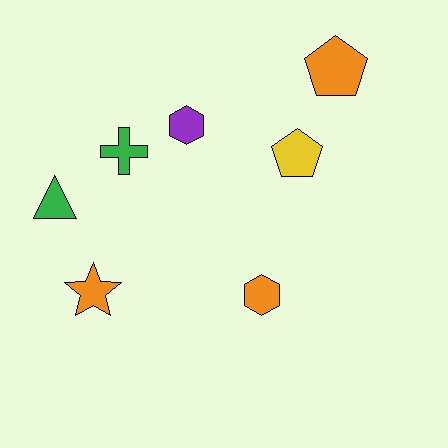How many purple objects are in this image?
There is 1 purple object.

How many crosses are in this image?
There is 1 cross.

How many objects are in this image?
There are 7 objects.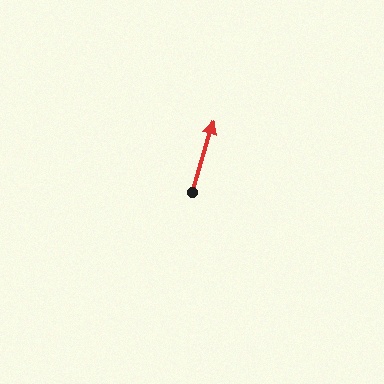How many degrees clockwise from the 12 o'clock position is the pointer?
Approximately 16 degrees.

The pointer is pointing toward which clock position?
Roughly 1 o'clock.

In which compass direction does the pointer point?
North.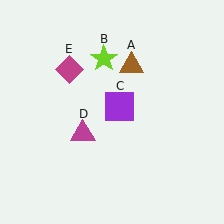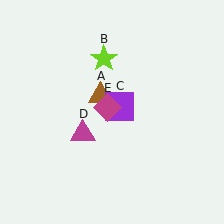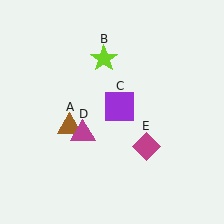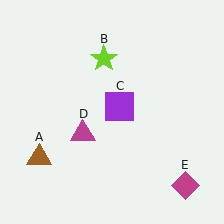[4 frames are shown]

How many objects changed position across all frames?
2 objects changed position: brown triangle (object A), magenta diamond (object E).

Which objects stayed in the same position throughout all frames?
Lime star (object B) and purple square (object C) and magenta triangle (object D) remained stationary.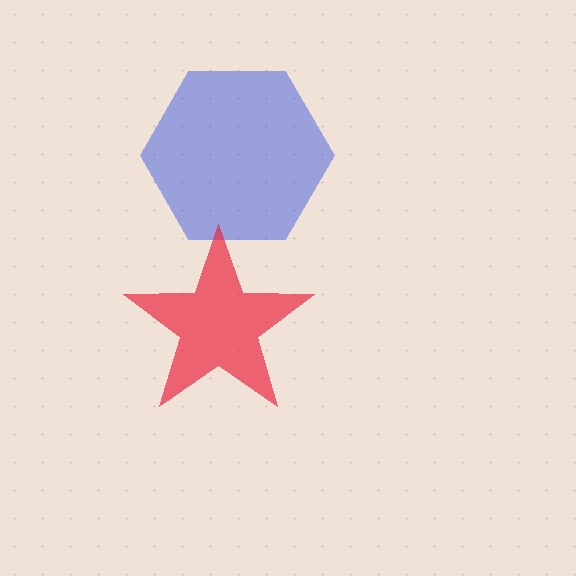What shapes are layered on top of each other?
The layered shapes are: a blue hexagon, a red star.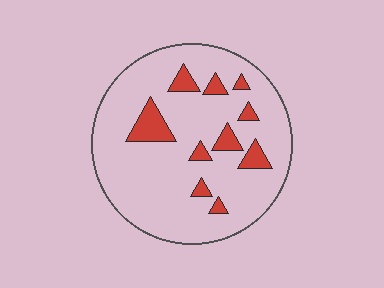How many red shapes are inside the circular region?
10.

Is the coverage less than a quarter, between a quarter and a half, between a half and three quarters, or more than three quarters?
Less than a quarter.